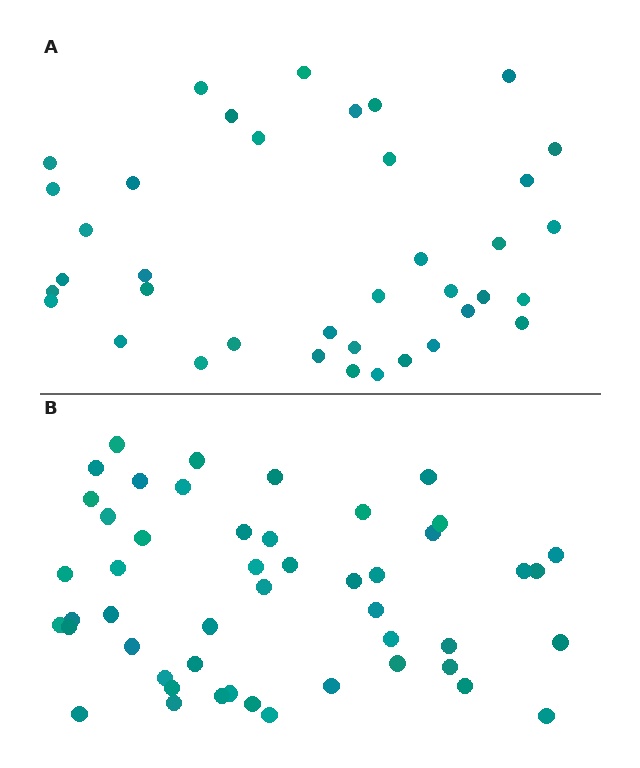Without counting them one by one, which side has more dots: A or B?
Region B (the bottom region) has more dots.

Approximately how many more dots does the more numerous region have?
Region B has roughly 12 or so more dots than region A.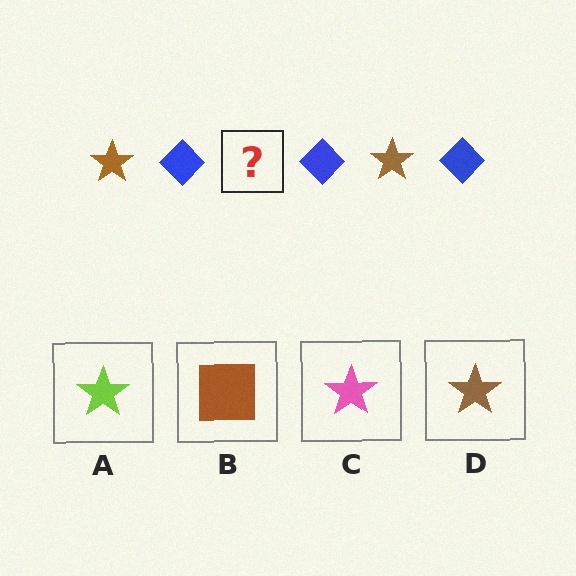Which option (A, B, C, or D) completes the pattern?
D.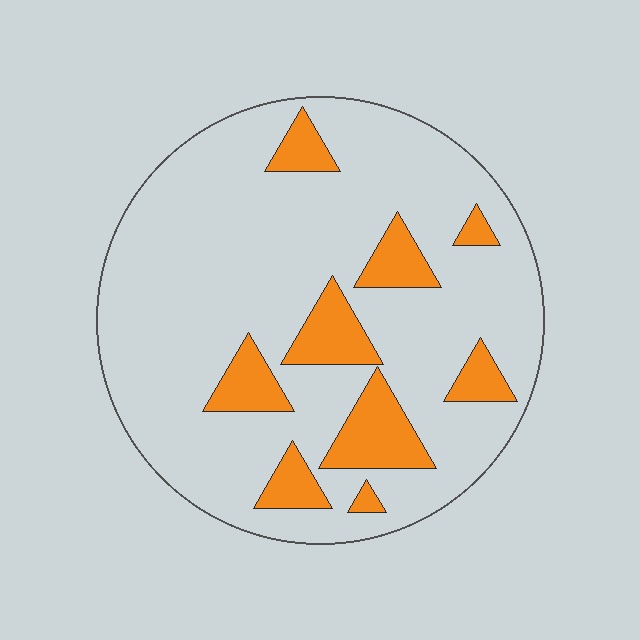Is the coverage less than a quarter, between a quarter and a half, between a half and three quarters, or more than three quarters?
Less than a quarter.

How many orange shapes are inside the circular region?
9.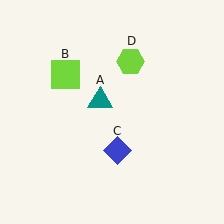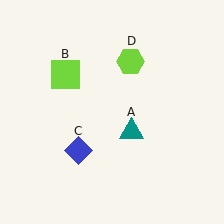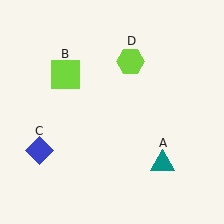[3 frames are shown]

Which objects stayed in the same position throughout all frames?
Lime square (object B) and lime hexagon (object D) remained stationary.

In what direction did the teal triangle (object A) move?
The teal triangle (object A) moved down and to the right.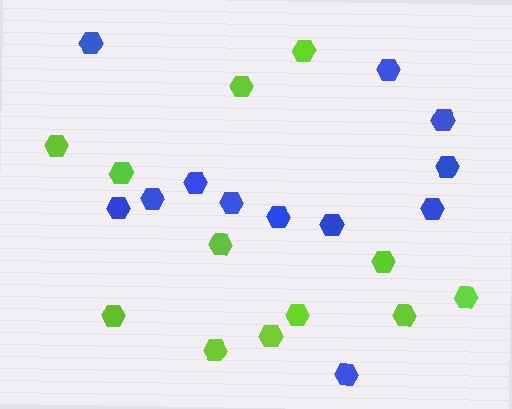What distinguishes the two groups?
There are 2 groups: one group of blue hexagons (12) and one group of lime hexagons (12).